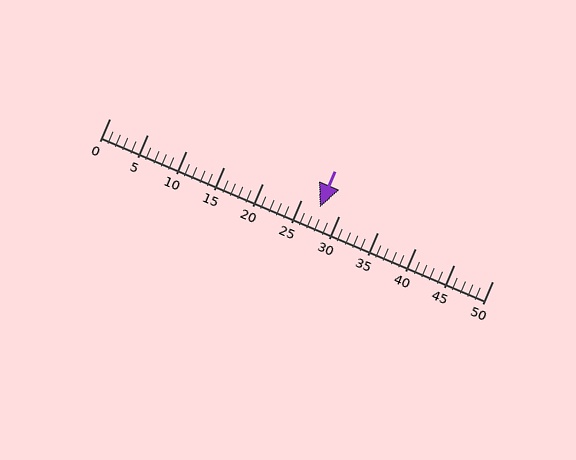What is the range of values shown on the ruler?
The ruler shows values from 0 to 50.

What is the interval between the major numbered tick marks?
The major tick marks are spaced 5 units apart.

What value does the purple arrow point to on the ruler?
The purple arrow points to approximately 28.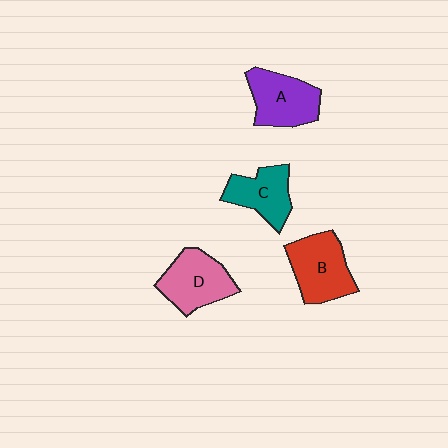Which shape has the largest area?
Shape B (red).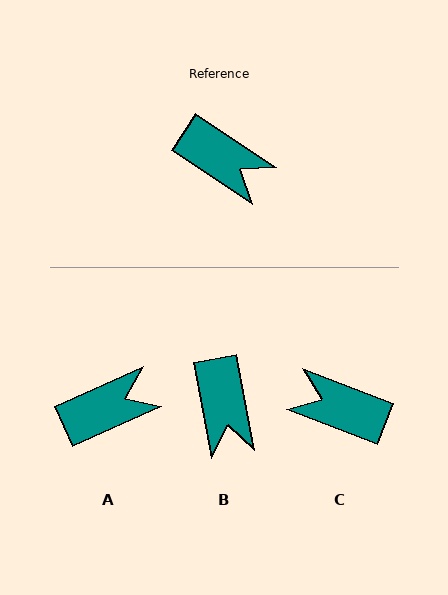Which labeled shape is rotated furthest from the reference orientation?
C, about 167 degrees away.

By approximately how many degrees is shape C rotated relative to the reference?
Approximately 167 degrees clockwise.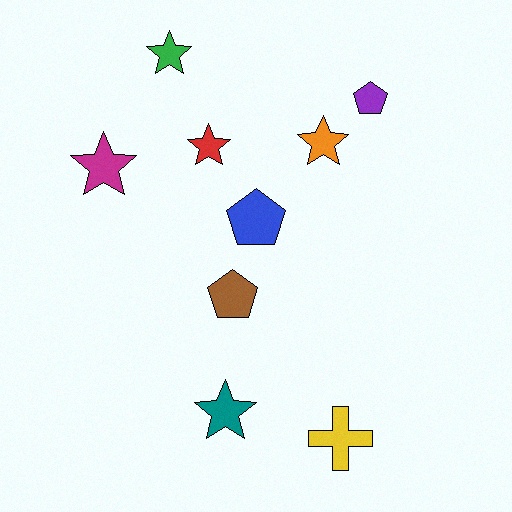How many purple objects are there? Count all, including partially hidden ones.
There is 1 purple object.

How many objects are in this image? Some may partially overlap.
There are 9 objects.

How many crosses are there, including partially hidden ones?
There is 1 cross.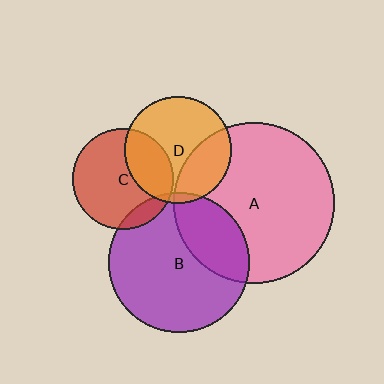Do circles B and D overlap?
Yes.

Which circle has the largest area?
Circle A (pink).